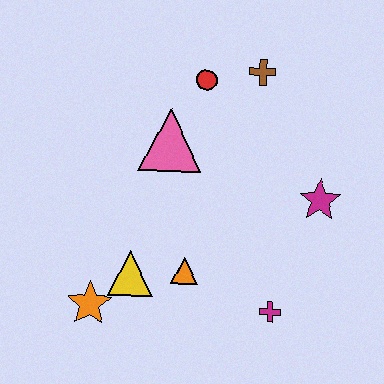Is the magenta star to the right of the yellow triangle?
Yes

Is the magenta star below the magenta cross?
No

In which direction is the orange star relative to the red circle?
The orange star is below the red circle.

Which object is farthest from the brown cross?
The orange star is farthest from the brown cross.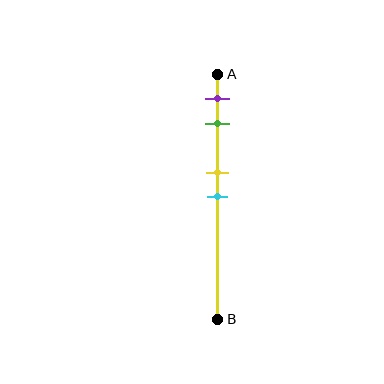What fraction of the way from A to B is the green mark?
The green mark is approximately 20% (0.2) of the way from A to B.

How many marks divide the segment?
There are 4 marks dividing the segment.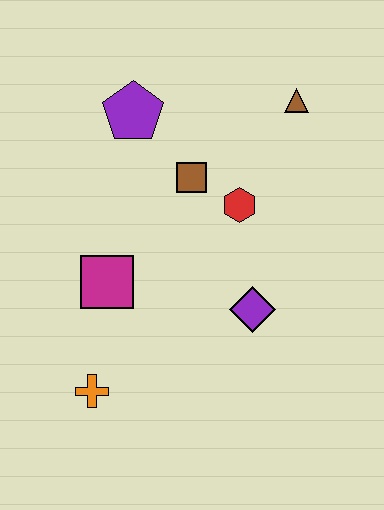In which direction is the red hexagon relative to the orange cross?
The red hexagon is above the orange cross.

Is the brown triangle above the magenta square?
Yes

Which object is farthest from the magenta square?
The brown triangle is farthest from the magenta square.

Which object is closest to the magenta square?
The orange cross is closest to the magenta square.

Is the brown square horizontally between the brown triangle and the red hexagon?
No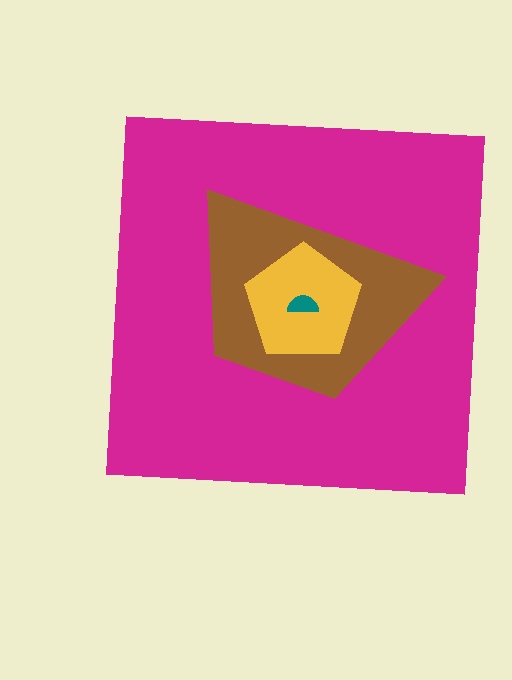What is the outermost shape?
The magenta square.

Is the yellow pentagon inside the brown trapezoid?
Yes.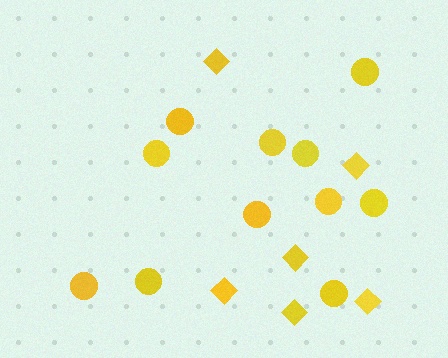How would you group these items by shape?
There are 2 groups: one group of diamonds (6) and one group of circles (11).